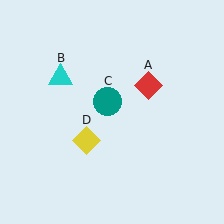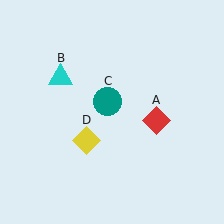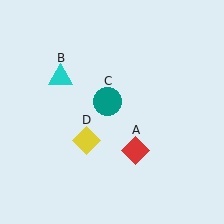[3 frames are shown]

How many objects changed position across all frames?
1 object changed position: red diamond (object A).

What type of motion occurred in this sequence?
The red diamond (object A) rotated clockwise around the center of the scene.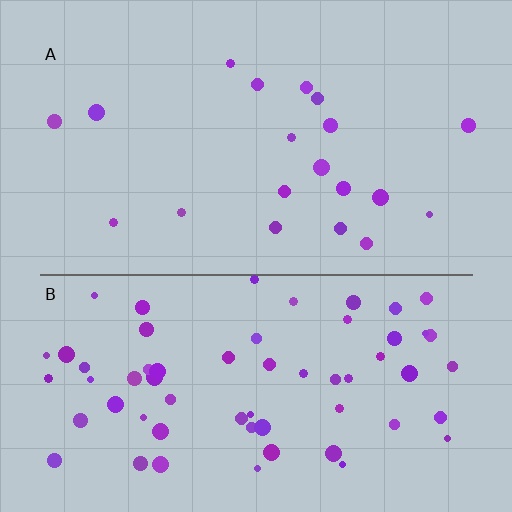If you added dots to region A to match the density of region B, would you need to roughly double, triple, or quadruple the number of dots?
Approximately triple.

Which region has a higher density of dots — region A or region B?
B (the bottom).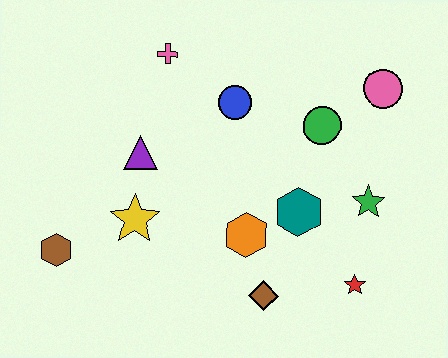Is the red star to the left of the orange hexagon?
No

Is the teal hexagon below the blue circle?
Yes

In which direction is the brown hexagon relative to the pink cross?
The brown hexagon is below the pink cross.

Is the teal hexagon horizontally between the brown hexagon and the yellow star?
No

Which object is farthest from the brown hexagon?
The pink circle is farthest from the brown hexagon.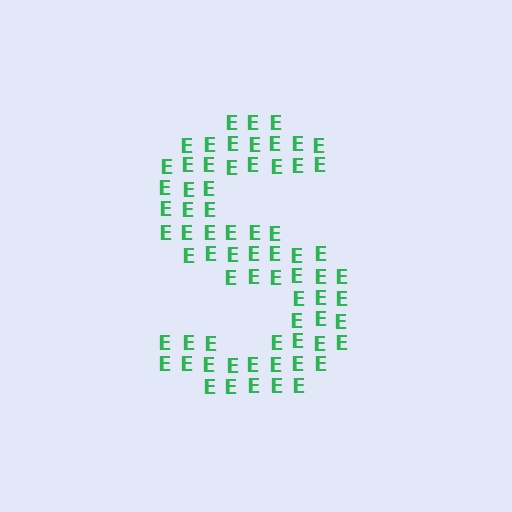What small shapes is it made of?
It is made of small letter E's.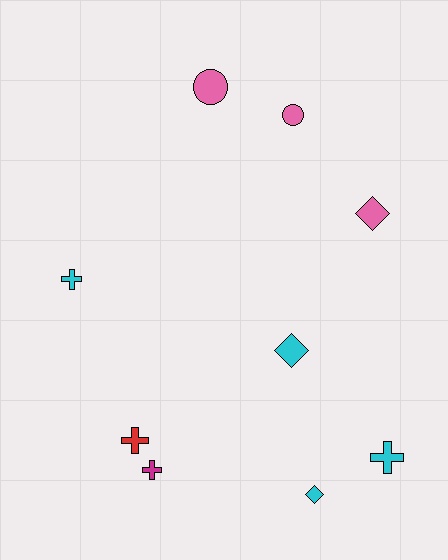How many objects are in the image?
There are 9 objects.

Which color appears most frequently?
Cyan, with 4 objects.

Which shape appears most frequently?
Cross, with 4 objects.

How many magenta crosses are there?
There is 1 magenta cross.